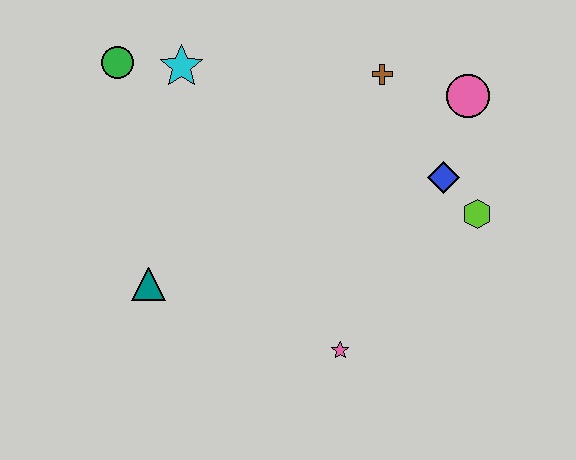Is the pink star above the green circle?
No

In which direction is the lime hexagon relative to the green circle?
The lime hexagon is to the right of the green circle.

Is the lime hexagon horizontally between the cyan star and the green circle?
No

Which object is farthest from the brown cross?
The teal triangle is farthest from the brown cross.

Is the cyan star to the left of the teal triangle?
No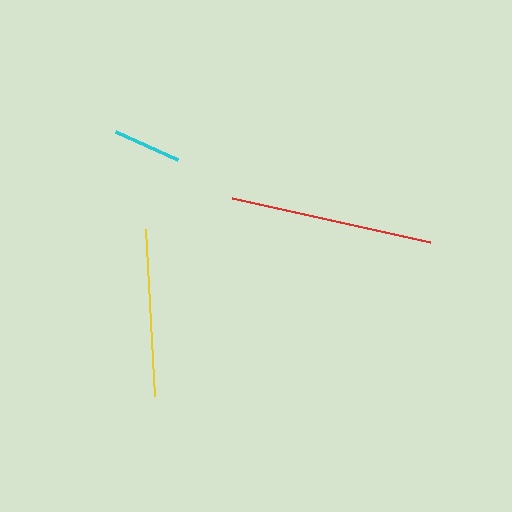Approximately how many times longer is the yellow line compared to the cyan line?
The yellow line is approximately 2.5 times the length of the cyan line.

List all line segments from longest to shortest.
From longest to shortest: red, yellow, cyan.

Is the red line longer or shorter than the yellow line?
The red line is longer than the yellow line.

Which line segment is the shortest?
The cyan line is the shortest at approximately 68 pixels.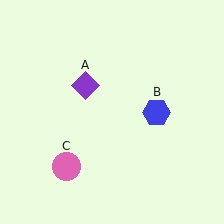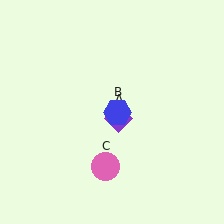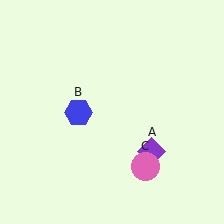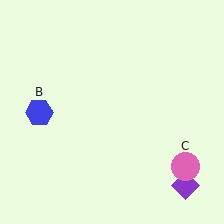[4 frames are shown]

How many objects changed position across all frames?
3 objects changed position: purple diamond (object A), blue hexagon (object B), pink circle (object C).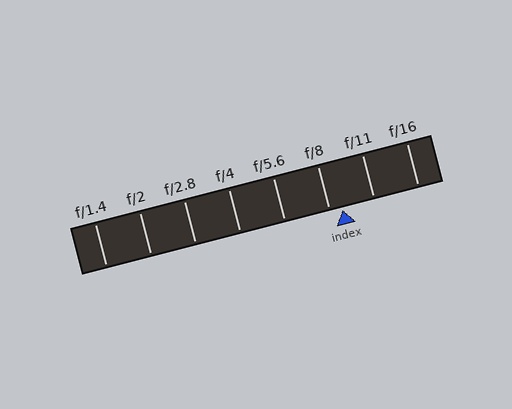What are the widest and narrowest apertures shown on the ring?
The widest aperture shown is f/1.4 and the narrowest is f/16.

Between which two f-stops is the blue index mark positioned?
The index mark is between f/8 and f/11.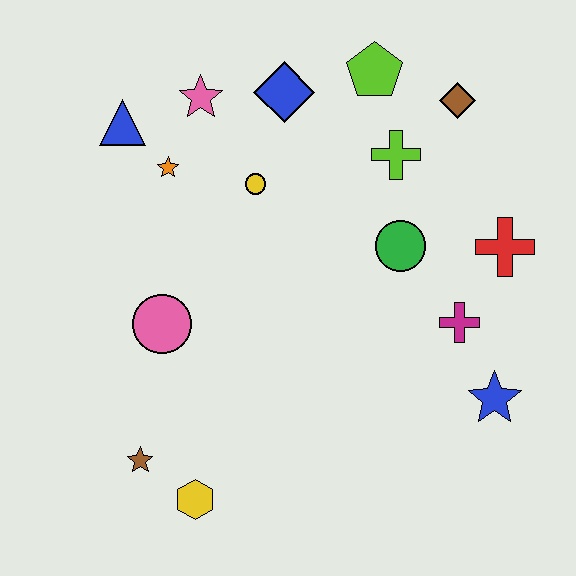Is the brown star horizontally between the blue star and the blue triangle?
Yes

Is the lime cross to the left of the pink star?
No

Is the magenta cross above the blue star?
Yes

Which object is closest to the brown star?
The yellow hexagon is closest to the brown star.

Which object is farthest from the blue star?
The blue triangle is farthest from the blue star.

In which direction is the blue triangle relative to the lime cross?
The blue triangle is to the left of the lime cross.